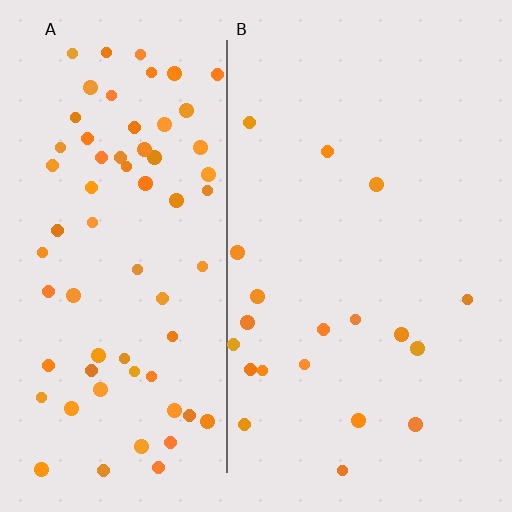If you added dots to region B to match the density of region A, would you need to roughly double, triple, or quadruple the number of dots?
Approximately quadruple.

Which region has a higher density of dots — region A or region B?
A (the left).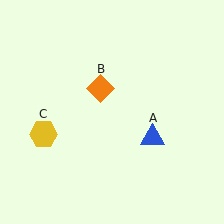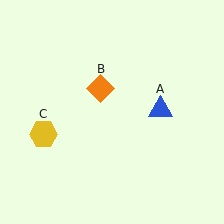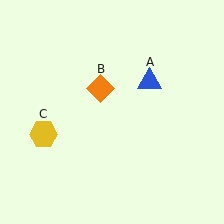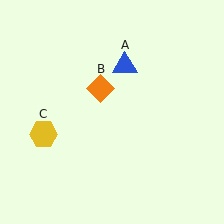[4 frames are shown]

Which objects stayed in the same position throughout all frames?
Orange diamond (object B) and yellow hexagon (object C) remained stationary.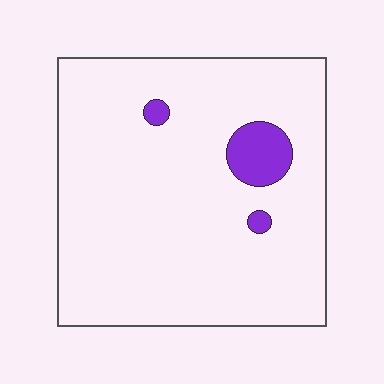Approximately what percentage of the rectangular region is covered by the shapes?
Approximately 5%.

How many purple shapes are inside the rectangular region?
3.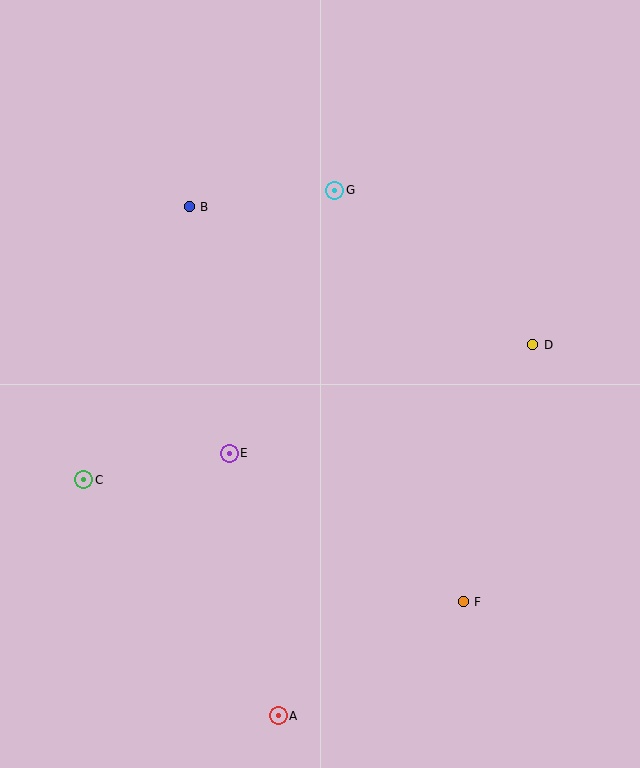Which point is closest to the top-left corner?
Point B is closest to the top-left corner.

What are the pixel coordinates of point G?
Point G is at (335, 190).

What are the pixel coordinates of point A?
Point A is at (278, 716).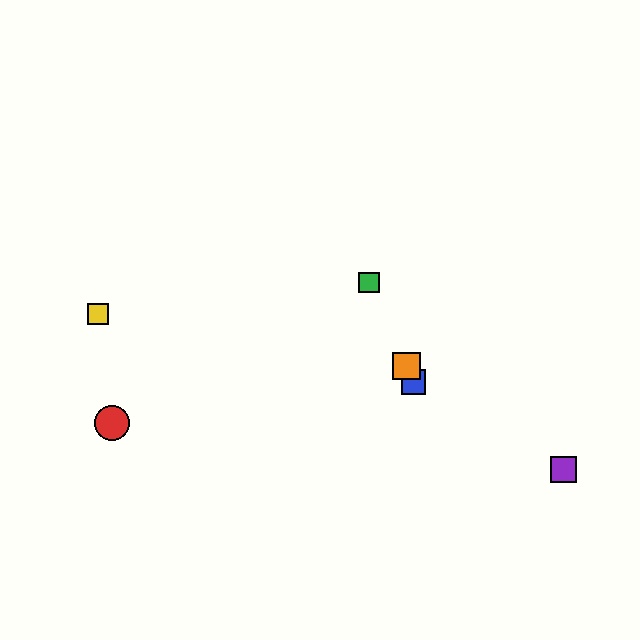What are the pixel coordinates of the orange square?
The orange square is at (406, 366).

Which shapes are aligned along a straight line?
The blue square, the green square, the orange square are aligned along a straight line.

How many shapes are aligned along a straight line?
3 shapes (the blue square, the green square, the orange square) are aligned along a straight line.